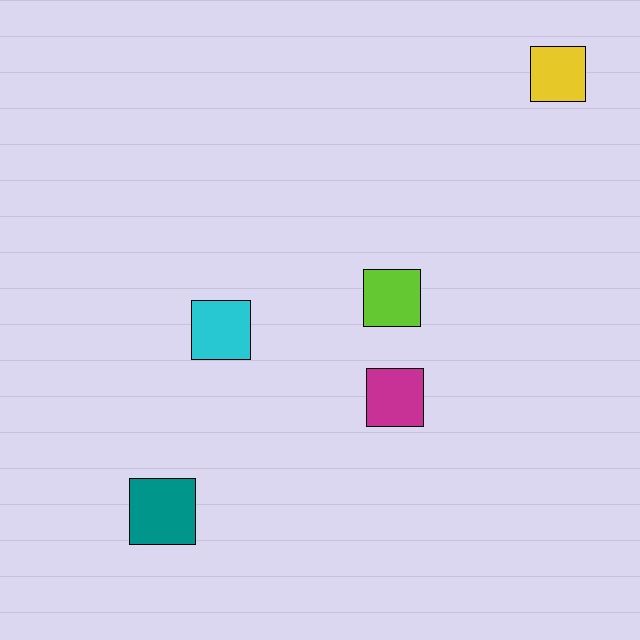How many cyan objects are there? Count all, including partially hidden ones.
There is 1 cyan object.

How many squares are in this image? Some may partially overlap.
There are 5 squares.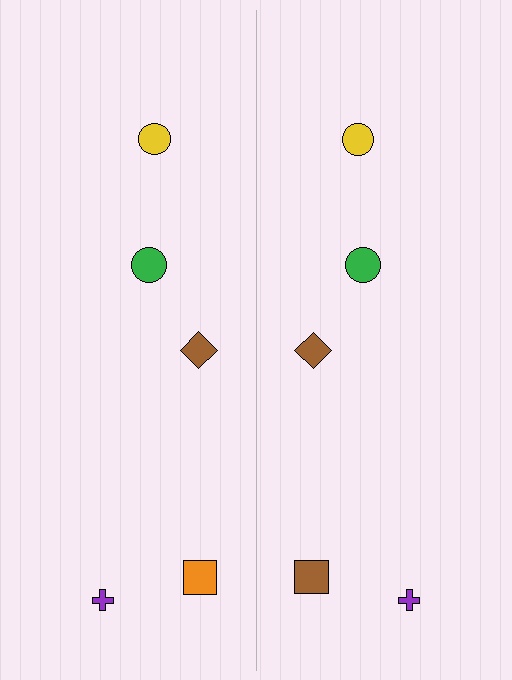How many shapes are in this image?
There are 10 shapes in this image.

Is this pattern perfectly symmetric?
No, the pattern is not perfectly symmetric. The brown square on the right side breaks the symmetry — its mirror counterpart is orange.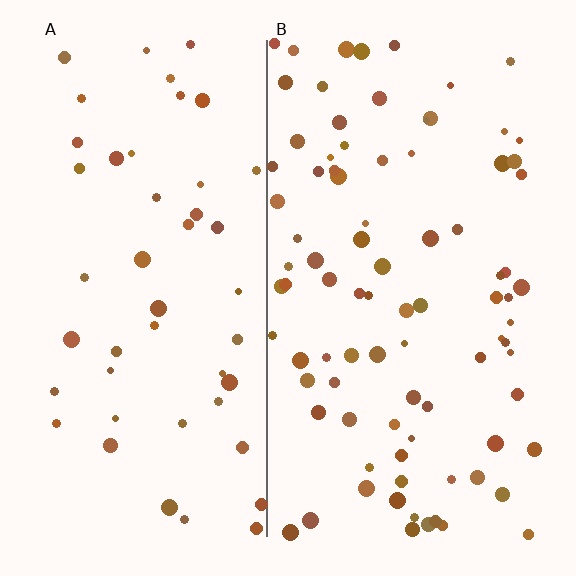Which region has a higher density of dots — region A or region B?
B (the right).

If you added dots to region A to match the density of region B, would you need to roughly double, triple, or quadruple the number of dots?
Approximately double.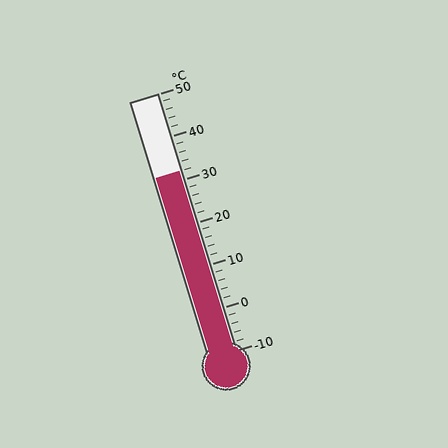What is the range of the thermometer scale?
The thermometer scale ranges from -10°C to 50°C.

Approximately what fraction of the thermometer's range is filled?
The thermometer is filled to approximately 70% of its range.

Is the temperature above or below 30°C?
The temperature is above 30°C.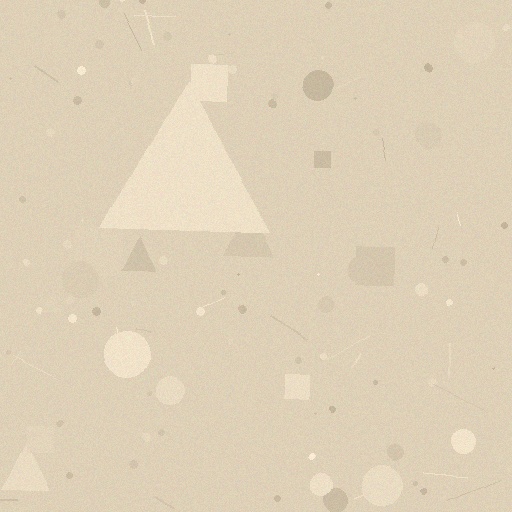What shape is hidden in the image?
A triangle is hidden in the image.